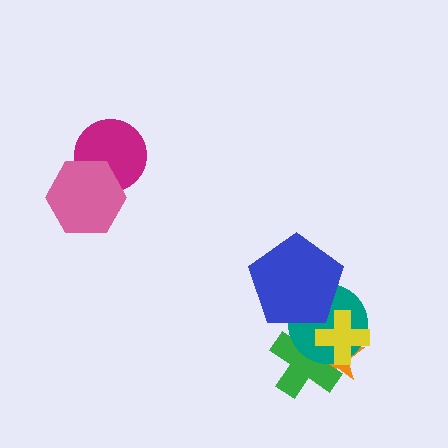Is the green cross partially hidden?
Yes, it is partially covered by another shape.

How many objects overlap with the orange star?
3 objects overlap with the orange star.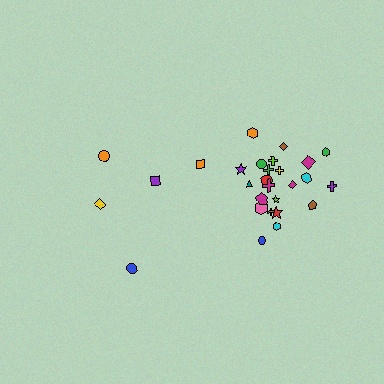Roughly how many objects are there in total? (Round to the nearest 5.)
Roughly 30 objects in total.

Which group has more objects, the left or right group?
The right group.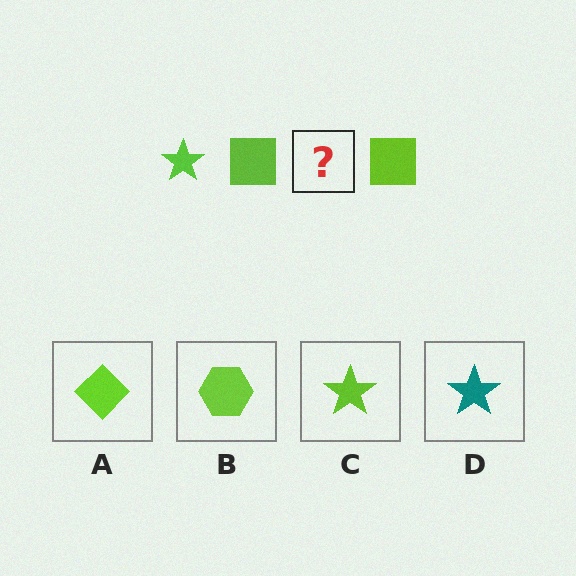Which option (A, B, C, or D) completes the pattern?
C.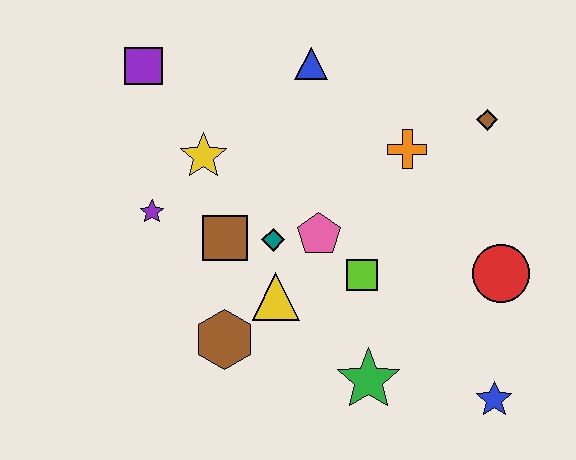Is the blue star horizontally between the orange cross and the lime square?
No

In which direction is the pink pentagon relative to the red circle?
The pink pentagon is to the left of the red circle.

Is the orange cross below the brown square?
No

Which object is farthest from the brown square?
The blue star is farthest from the brown square.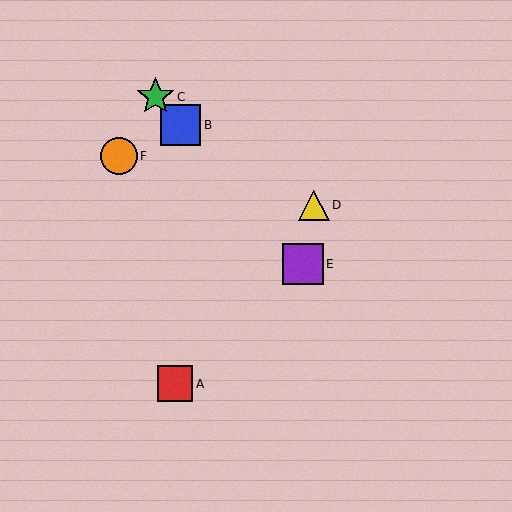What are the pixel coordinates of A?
Object A is at (175, 384).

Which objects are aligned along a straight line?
Objects B, C, E are aligned along a straight line.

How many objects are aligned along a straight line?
3 objects (B, C, E) are aligned along a straight line.